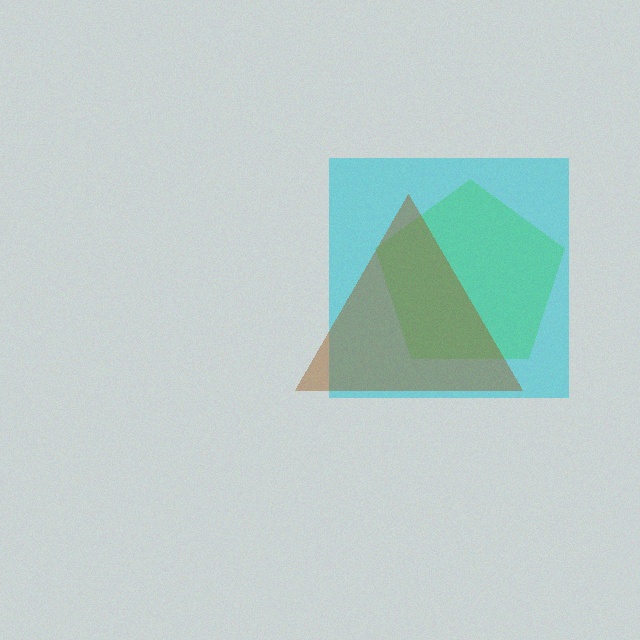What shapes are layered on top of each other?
The layered shapes are: a lime pentagon, a cyan square, a brown triangle.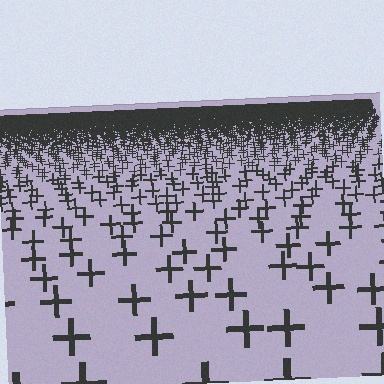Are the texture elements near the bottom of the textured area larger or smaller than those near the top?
Larger. Near the bottom, elements are closer to the viewer and appear at a bigger on-screen size.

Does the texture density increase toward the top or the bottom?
Density increases toward the top.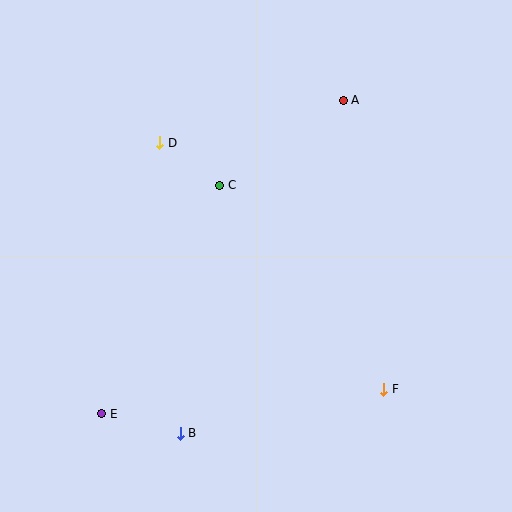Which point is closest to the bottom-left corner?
Point E is closest to the bottom-left corner.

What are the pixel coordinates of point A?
Point A is at (343, 100).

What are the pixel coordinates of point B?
Point B is at (180, 433).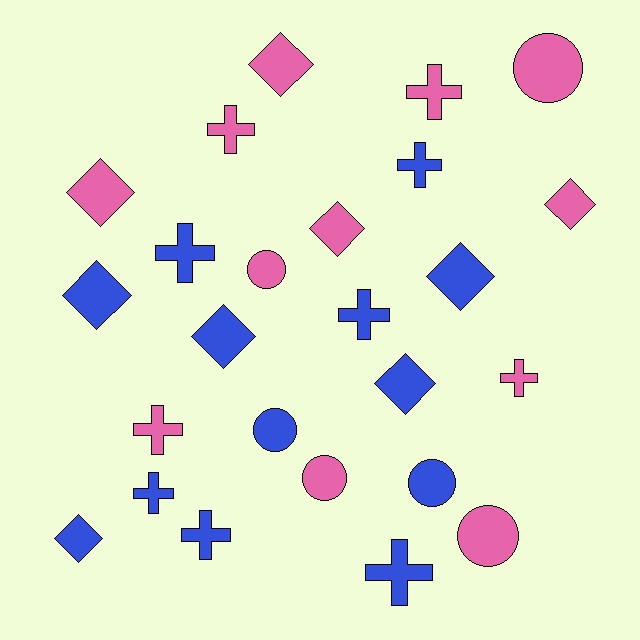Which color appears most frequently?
Blue, with 13 objects.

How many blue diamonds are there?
There are 5 blue diamonds.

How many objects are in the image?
There are 25 objects.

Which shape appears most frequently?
Cross, with 10 objects.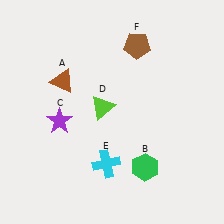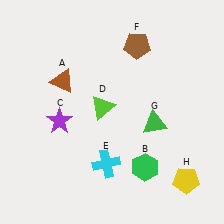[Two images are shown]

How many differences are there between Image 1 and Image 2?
There are 2 differences between the two images.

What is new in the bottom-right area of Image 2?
A yellow pentagon (H) was added in the bottom-right area of Image 2.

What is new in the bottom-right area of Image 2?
A green triangle (G) was added in the bottom-right area of Image 2.